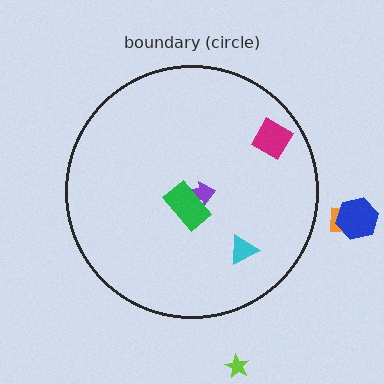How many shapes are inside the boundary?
4 inside, 3 outside.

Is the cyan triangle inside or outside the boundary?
Inside.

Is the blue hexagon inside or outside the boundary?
Outside.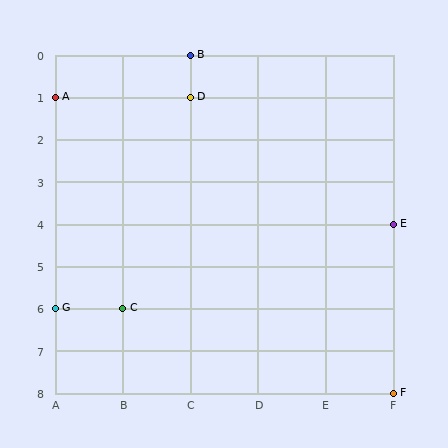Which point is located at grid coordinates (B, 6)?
Point C is at (B, 6).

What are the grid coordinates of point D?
Point D is at grid coordinates (C, 1).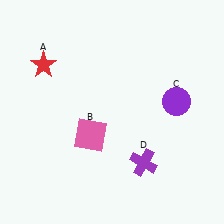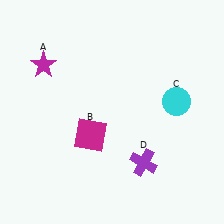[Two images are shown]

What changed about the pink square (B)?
In Image 1, B is pink. In Image 2, it changed to magenta.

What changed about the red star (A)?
In Image 1, A is red. In Image 2, it changed to magenta.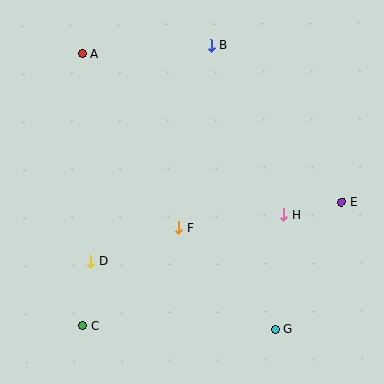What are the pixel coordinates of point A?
Point A is at (82, 54).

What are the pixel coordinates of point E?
Point E is at (342, 202).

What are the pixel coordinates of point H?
Point H is at (284, 215).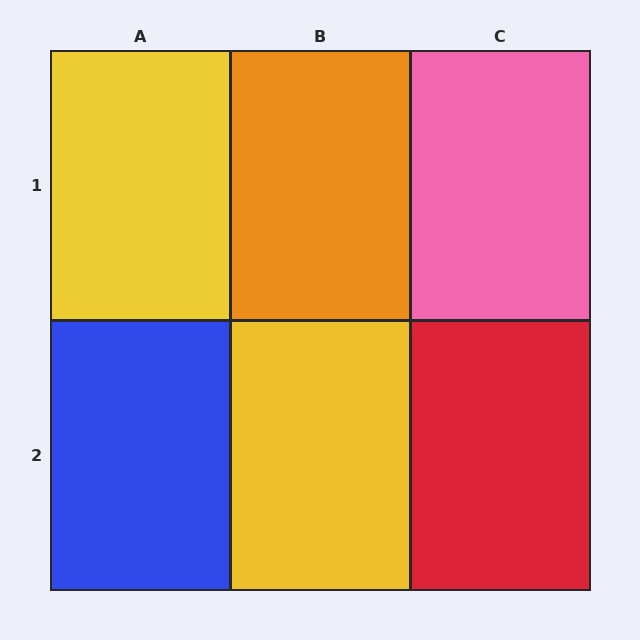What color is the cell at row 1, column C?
Pink.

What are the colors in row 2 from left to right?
Blue, yellow, red.